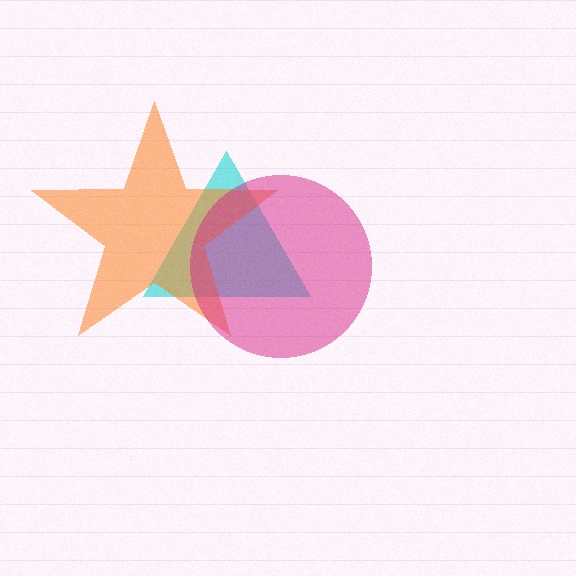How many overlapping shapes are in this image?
There are 3 overlapping shapes in the image.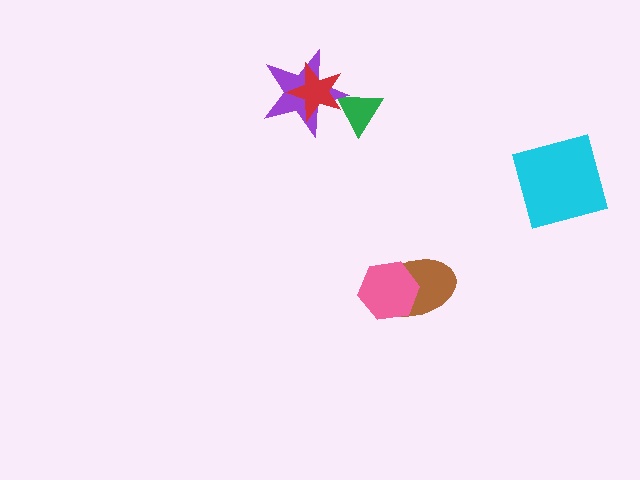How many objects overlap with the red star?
2 objects overlap with the red star.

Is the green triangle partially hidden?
Yes, it is partially covered by another shape.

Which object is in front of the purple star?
The red star is in front of the purple star.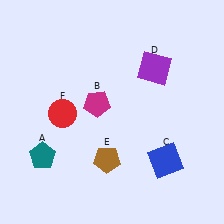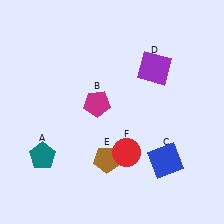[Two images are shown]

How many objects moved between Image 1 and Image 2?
1 object moved between the two images.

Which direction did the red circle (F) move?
The red circle (F) moved right.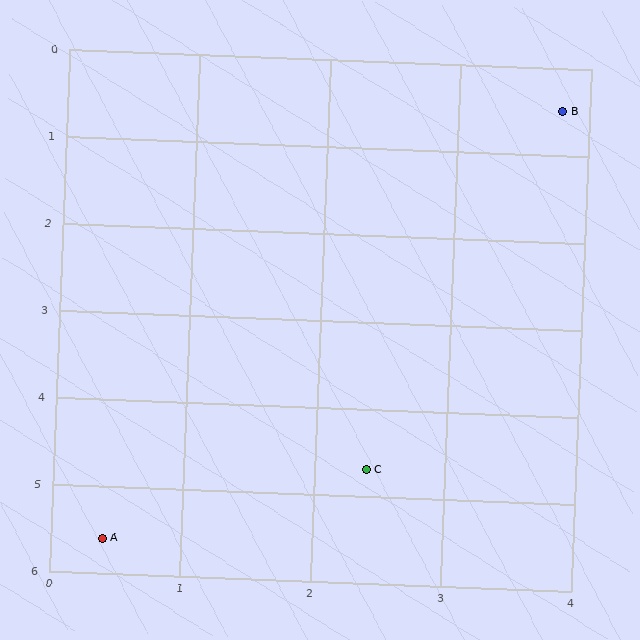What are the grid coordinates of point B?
Point B is at approximately (3.8, 0.5).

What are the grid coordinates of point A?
Point A is at approximately (0.4, 5.6).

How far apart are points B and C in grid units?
Points B and C are about 4.4 grid units apart.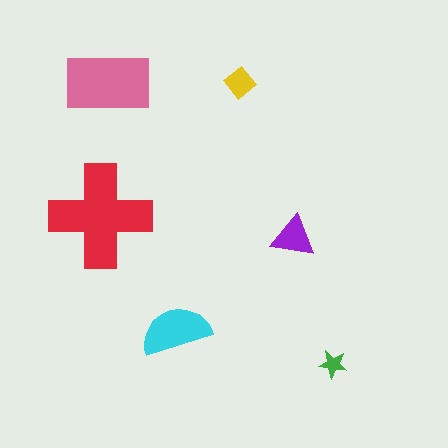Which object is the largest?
The red cross.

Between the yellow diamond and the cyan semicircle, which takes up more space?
The cyan semicircle.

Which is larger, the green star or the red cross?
The red cross.